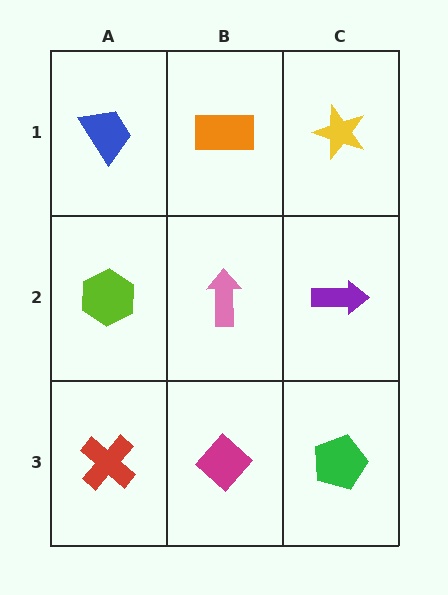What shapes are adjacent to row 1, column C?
A purple arrow (row 2, column C), an orange rectangle (row 1, column B).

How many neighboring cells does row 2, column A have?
3.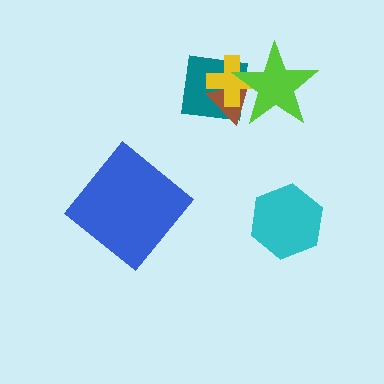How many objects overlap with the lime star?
3 objects overlap with the lime star.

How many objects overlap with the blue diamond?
0 objects overlap with the blue diamond.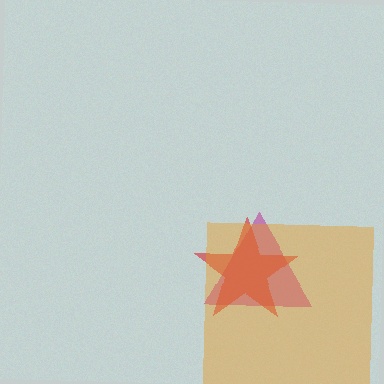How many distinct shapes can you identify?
There are 3 distinct shapes: a magenta triangle, a red star, an orange square.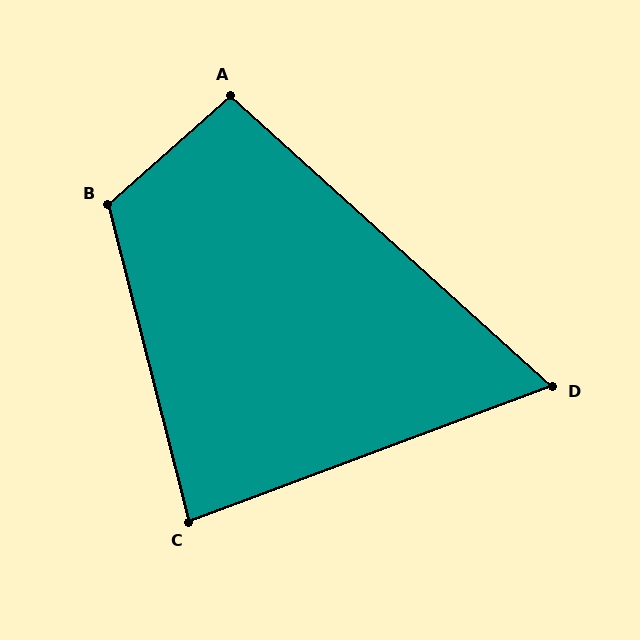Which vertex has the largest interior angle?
B, at approximately 117 degrees.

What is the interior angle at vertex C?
Approximately 84 degrees (acute).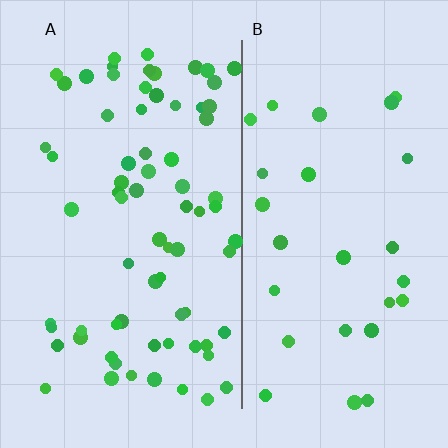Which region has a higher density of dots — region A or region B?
A (the left).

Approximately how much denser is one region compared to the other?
Approximately 2.6× — region A over region B.